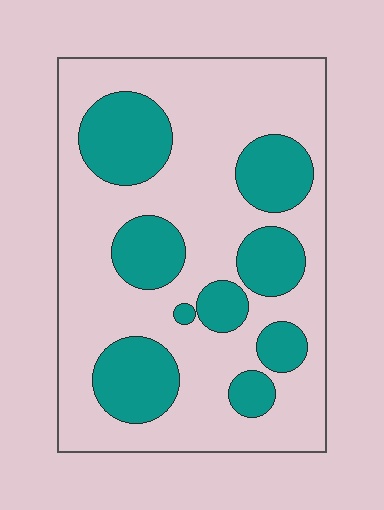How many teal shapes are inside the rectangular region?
9.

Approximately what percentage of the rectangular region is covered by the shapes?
Approximately 30%.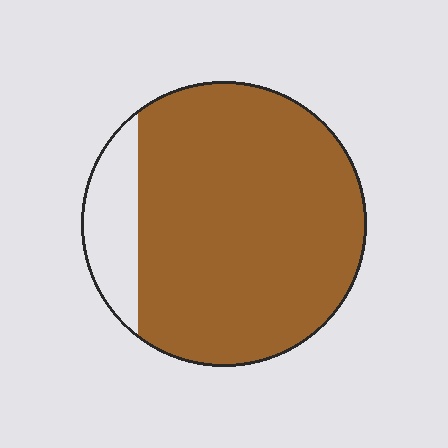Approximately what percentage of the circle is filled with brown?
Approximately 85%.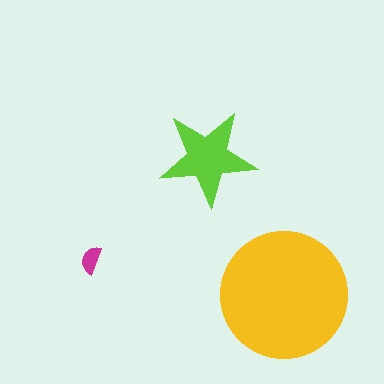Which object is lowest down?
The yellow circle is bottommost.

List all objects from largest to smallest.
The yellow circle, the lime star, the magenta semicircle.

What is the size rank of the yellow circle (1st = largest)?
1st.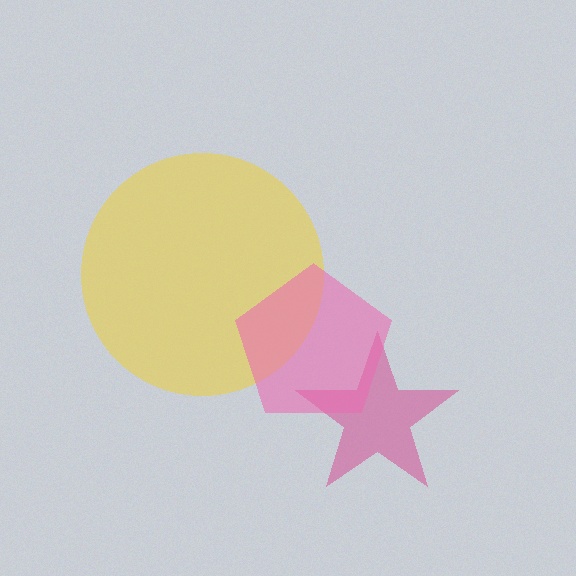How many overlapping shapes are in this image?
There are 3 overlapping shapes in the image.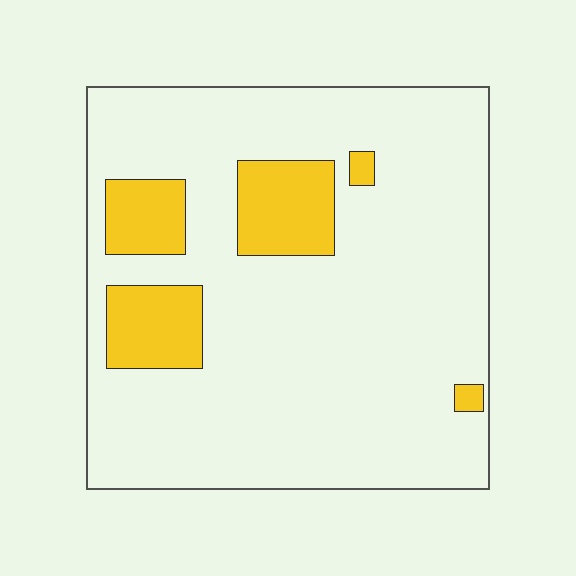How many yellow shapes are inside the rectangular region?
5.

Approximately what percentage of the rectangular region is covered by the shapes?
Approximately 15%.